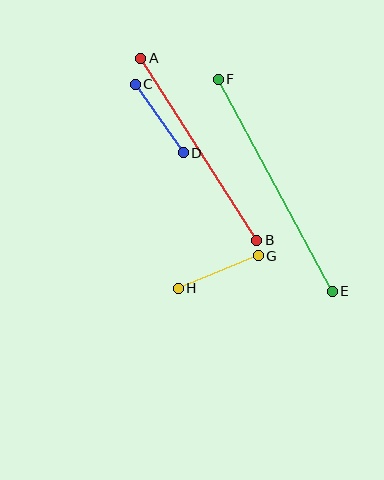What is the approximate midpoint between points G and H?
The midpoint is at approximately (218, 272) pixels.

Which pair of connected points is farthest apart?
Points E and F are farthest apart.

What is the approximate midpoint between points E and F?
The midpoint is at approximately (275, 185) pixels.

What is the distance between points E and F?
The distance is approximately 241 pixels.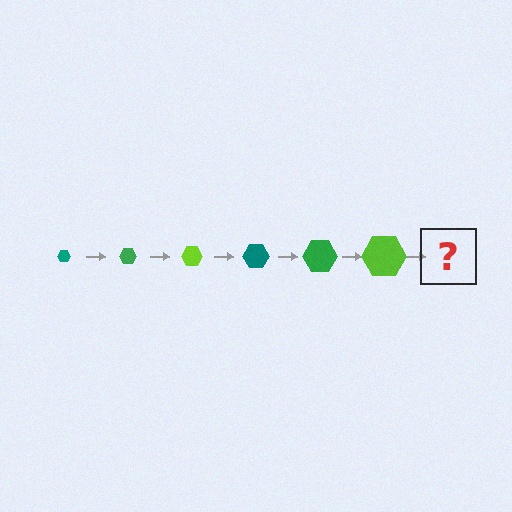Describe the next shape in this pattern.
It should be a teal hexagon, larger than the previous one.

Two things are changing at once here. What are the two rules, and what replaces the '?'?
The two rules are that the hexagon grows larger each step and the color cycles through teal, green, and lime. The '?' should be a teal hexagon, larger than the previous one.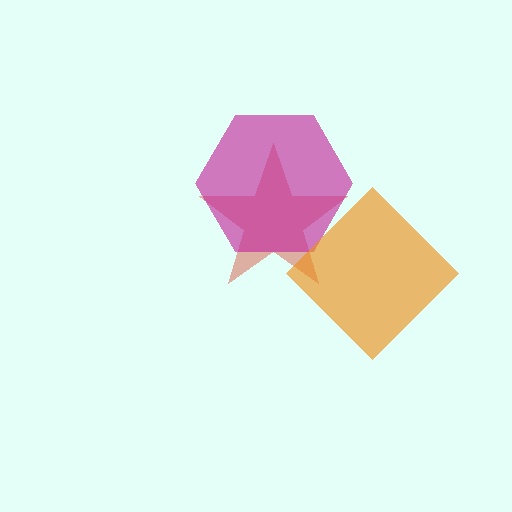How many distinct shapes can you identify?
There are 3 distinct shapes: a red star, a magenta hexagon, an orange diamond.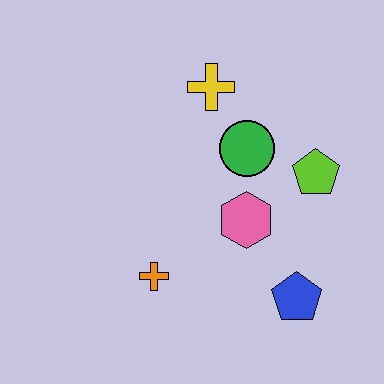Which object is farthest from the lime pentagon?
The orange cross is farthest from the lime pentagon.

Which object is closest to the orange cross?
The pink hexagon is closest to the orange cross.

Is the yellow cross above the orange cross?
Yes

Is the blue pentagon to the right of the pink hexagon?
Yes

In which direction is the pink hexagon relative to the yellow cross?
The pink hexagon is below the yellow cross.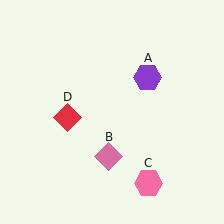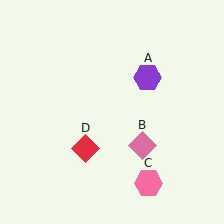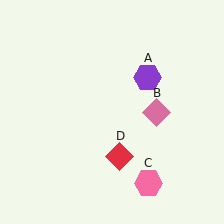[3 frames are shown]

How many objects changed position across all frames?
2 objects changed position: pink diamond (object B), red diamond (object D).